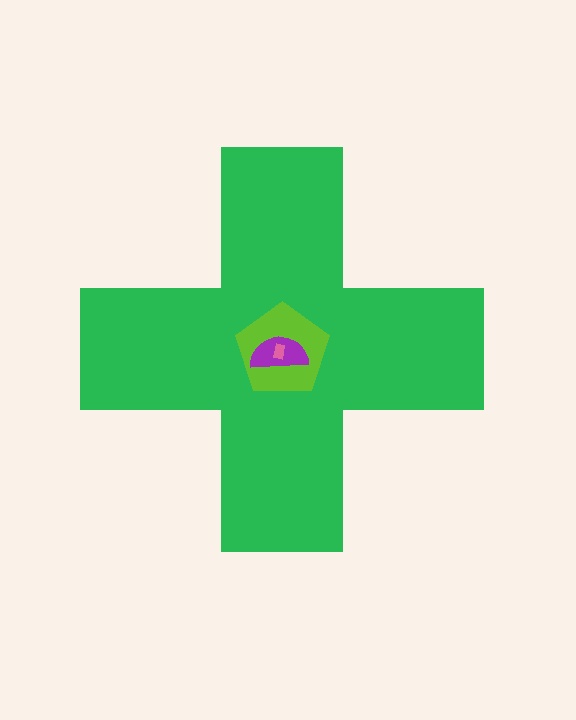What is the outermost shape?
The green cross.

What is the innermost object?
The pink rectangle.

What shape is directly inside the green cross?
The lime pentagon.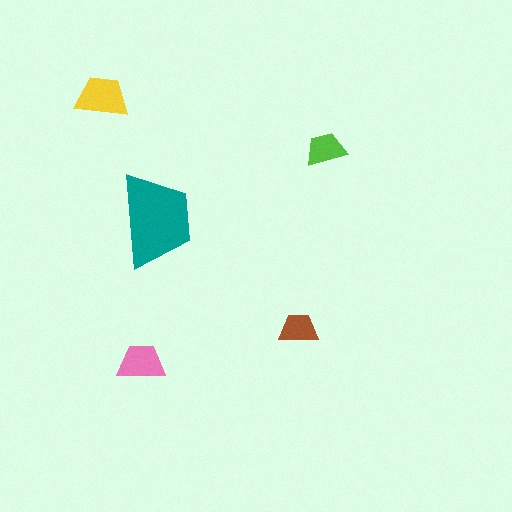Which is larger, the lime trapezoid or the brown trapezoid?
The lime one.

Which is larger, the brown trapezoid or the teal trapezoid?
The teal one.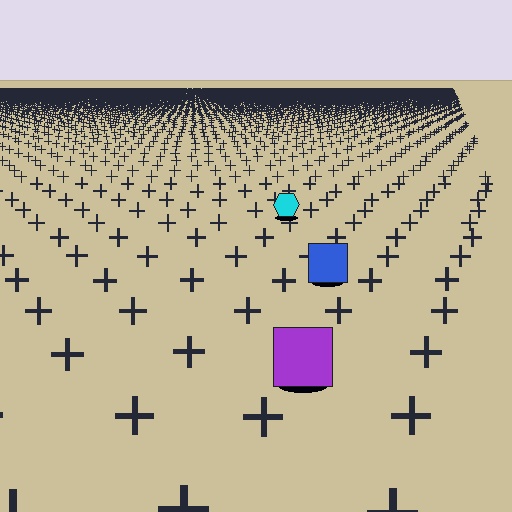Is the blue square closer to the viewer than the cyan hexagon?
Yes. The blue square is closer — you can tell from the texture gradient: the ground texture is coarser near it.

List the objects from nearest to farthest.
From nearest to farthest: the purple square, the blue square, the cyan hexagon.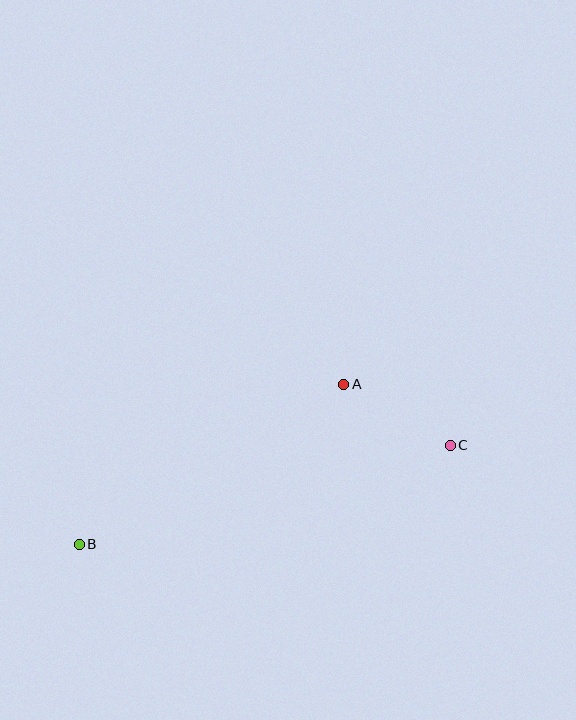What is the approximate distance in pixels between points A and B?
The distance between A and B is approximately 309 pixels.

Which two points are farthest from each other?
Points B and C are farthest from each other.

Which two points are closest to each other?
Points A and C are closest to each other.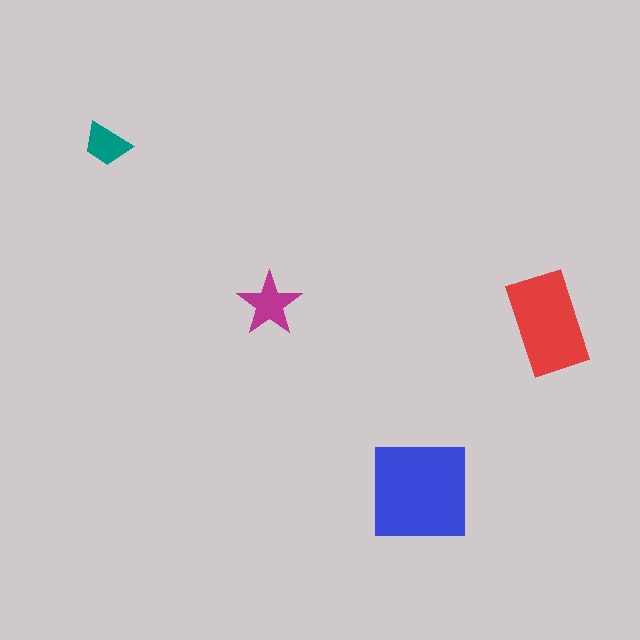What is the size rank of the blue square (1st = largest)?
1st.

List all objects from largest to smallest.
The blue square, the red rectangle, the magenta star, the teal trapezoid.